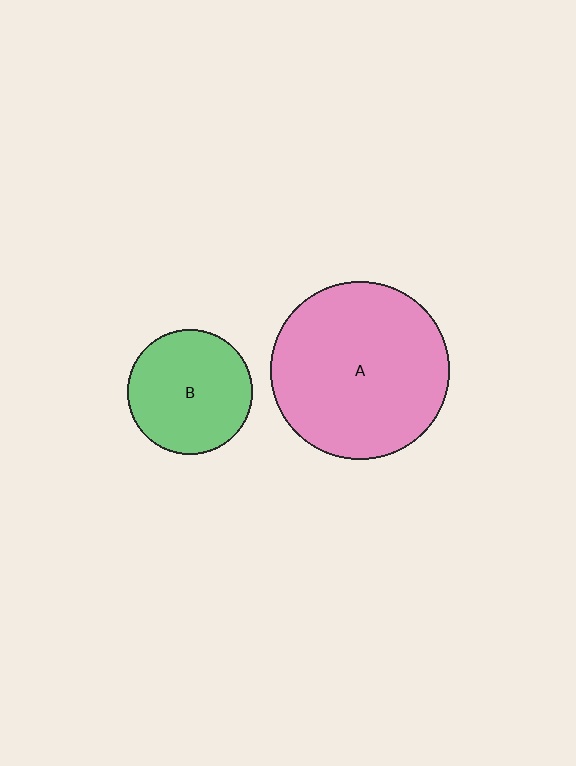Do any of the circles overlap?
No, none of the circles overlap.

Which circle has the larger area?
Circle A (pink).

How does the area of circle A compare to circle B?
Approximately 2.0 times.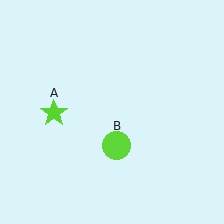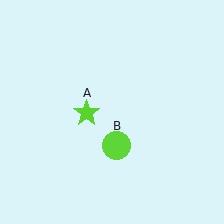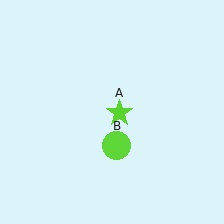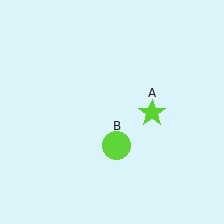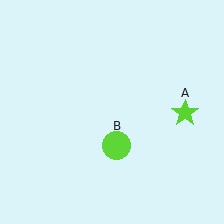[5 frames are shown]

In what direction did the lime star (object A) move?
The lime star (object A) moved right.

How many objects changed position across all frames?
1 object changed position: lime star (object A).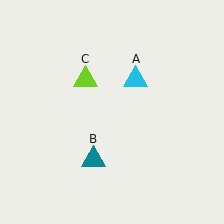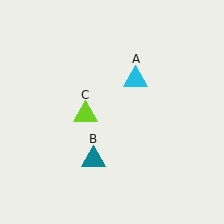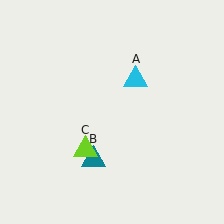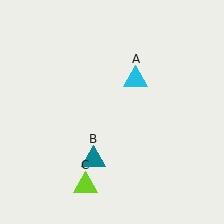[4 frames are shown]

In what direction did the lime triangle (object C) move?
The lime triangle (object C) moved down.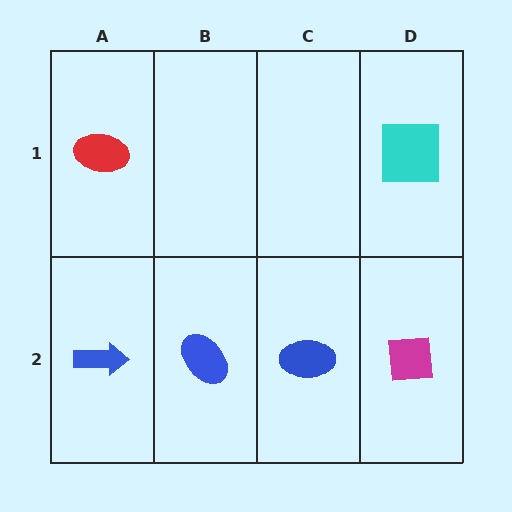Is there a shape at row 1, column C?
No, that cell is empty.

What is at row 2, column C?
A blue ellipse.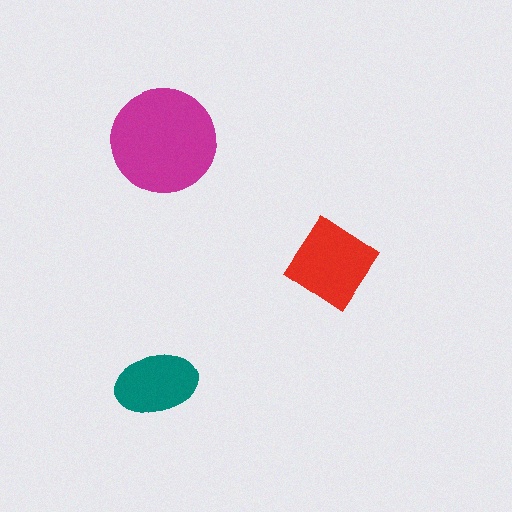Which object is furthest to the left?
The teal ellipse is leftmost.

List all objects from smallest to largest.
The teal ellipse, the red diamond, the magenta circle.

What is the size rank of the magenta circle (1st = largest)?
1st.